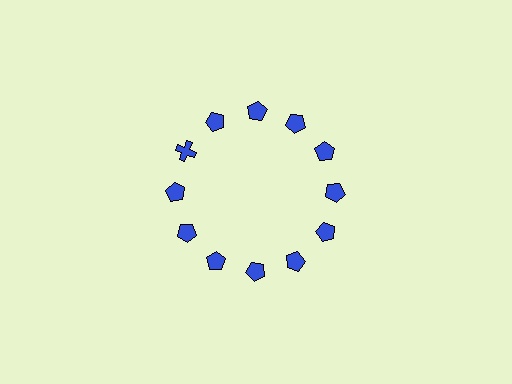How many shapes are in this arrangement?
There are 12 shapes arranged in a ring pattern.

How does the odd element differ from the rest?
It has a different shape: cross instead of pentagon.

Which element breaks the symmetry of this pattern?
The blue cross at roughly the 10 o'clock position breaks the symmetry. All other shapes are blue pentagons.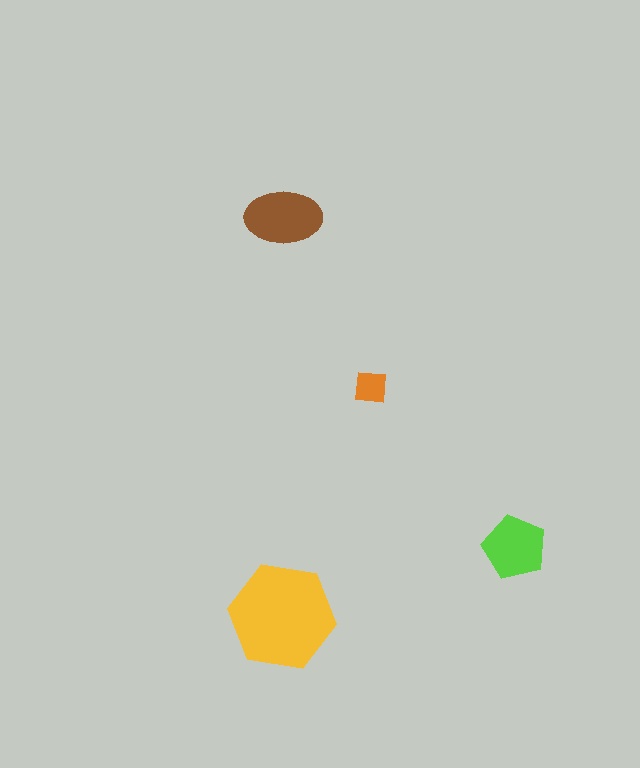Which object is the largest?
The yellow hexagon.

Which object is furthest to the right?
The lime pentagon is rightmost.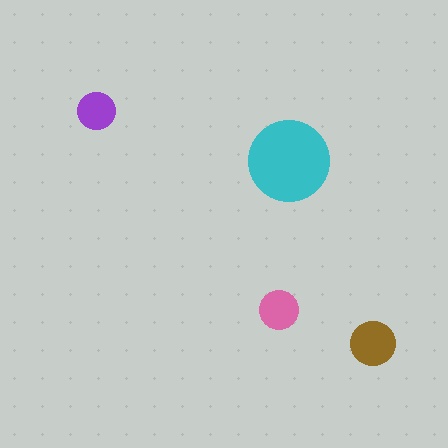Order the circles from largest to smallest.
the cyan one, the brown one, the pink one, the purple one.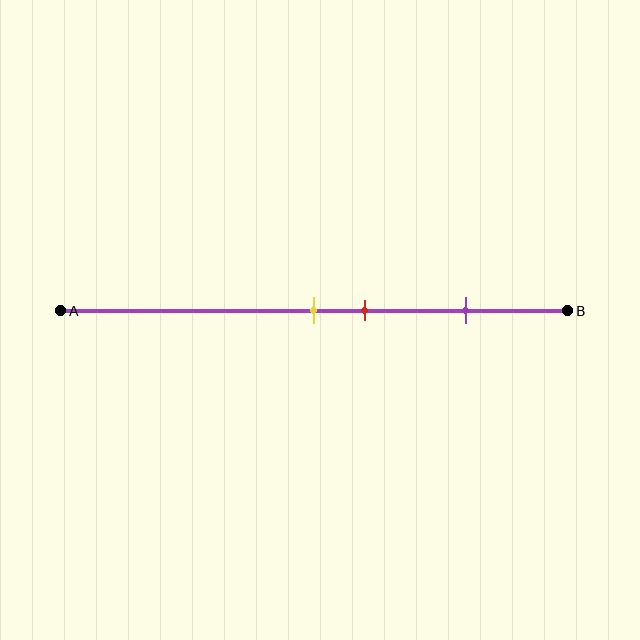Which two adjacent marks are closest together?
The yellow and red marks are the closest adjacent pair.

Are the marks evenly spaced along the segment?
No, the marks are not evenly spaced.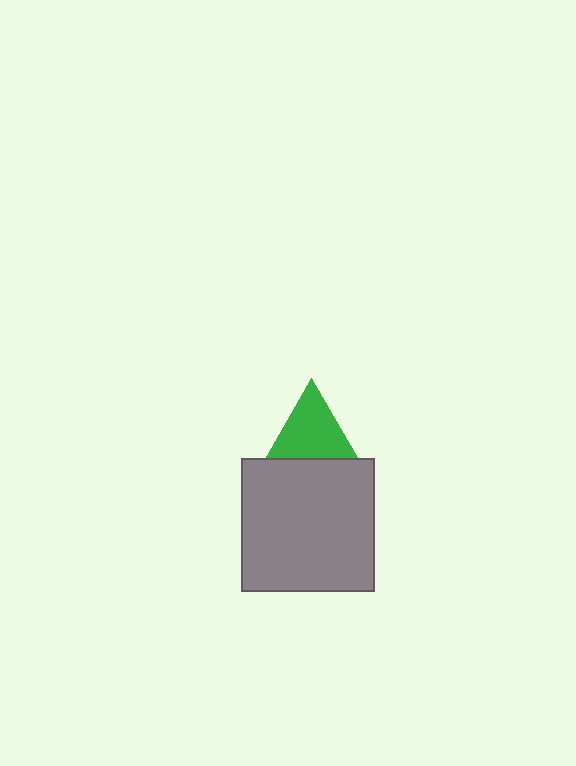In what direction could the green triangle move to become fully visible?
The green triangle could move up. That would shift it out from behind the gray square entirely.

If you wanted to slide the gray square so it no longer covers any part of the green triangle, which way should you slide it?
Slide it down — that is the most direct way to separate the two shapes.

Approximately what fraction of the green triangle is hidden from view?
Roughly 43% of the green triangle is hidden behind the gray square.